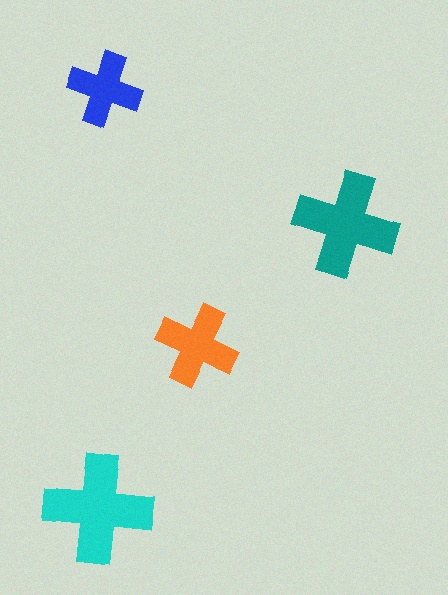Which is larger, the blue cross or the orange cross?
The orange one.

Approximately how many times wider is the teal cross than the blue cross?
About 1.5 times wider.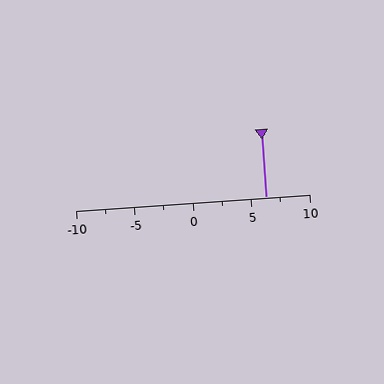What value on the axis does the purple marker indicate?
The marker indicates approximately 6.2.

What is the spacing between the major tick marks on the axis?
The major ticks are spaced 5 apart.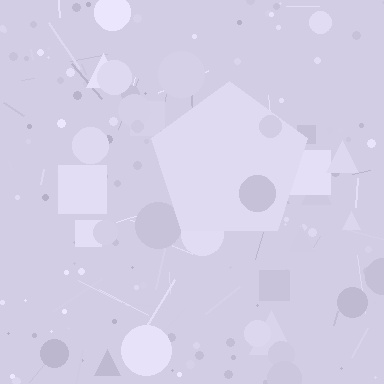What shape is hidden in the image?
A pentagon is hidden in the image.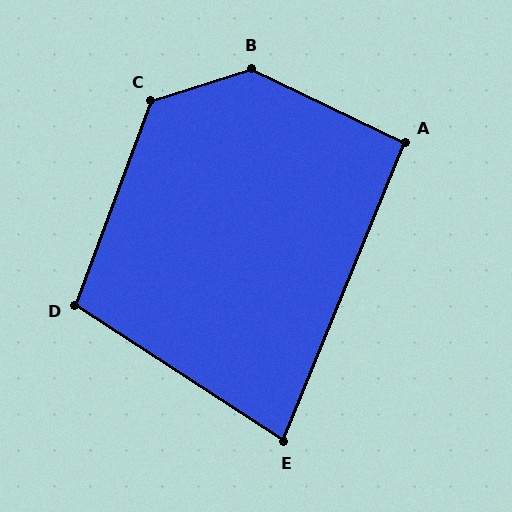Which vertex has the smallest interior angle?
E, at approximately 79 degrees.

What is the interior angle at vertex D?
Approximately 103 degrees (obtuse).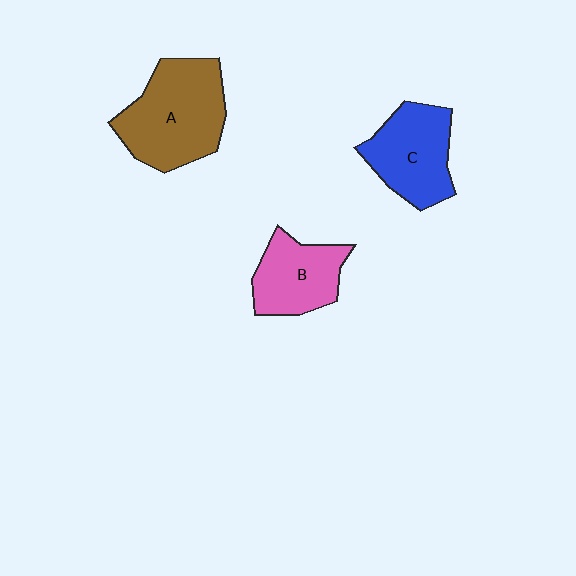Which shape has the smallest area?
Shape B (pink).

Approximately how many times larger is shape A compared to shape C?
Approximately 1.3 times.